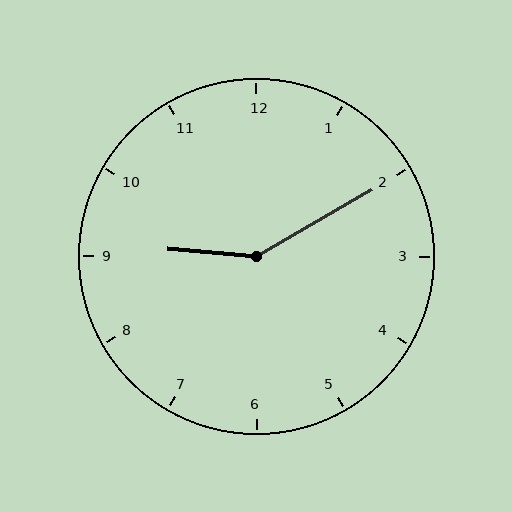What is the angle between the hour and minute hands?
Approximately 145 degrees.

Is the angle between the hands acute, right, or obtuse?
It is obtuse.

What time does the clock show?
9:10.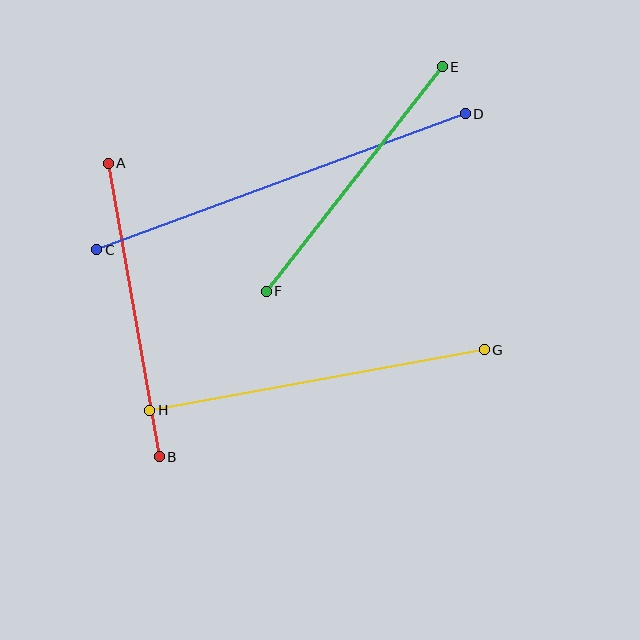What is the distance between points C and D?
The distance is approximately 393 pixels.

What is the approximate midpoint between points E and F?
The midpoint is at approximately (354, 179) pixels.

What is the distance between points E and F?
The distance is approximately 285 pixels.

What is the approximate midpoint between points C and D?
The midpoint is at approximately (281, 182) pixels.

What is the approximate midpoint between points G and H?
The midpoint is at approximately (317, 380) pixels.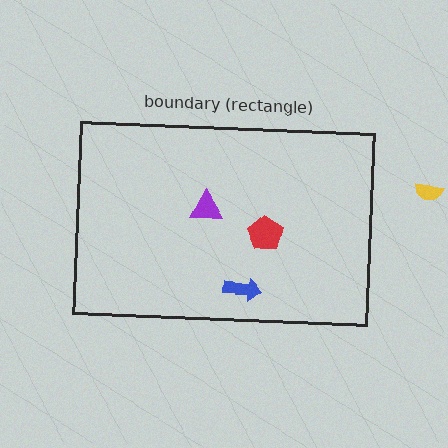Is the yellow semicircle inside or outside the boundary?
Outside.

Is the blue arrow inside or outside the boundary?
Inside.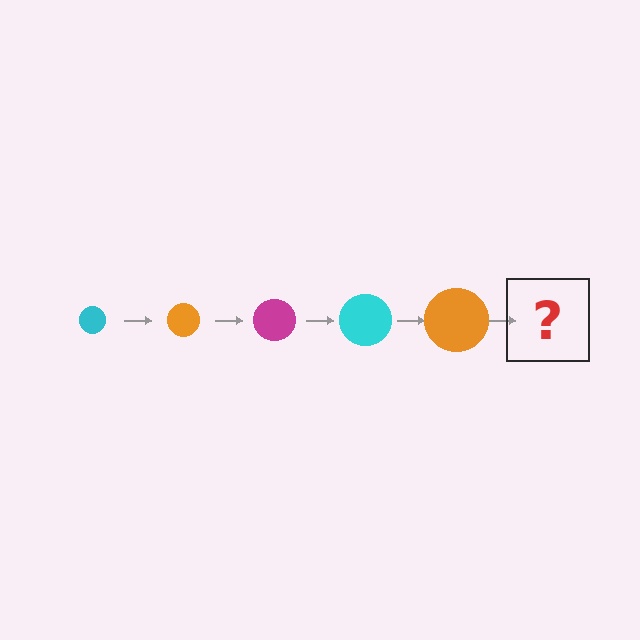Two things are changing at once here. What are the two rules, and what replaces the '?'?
The two rules are that the circle grows larger each step and the color cycles through cyan, orange, and magenta. The '?' should be a magenta circle, larger than the previous one.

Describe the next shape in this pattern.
It should be a magenta circle, larger than the previous one.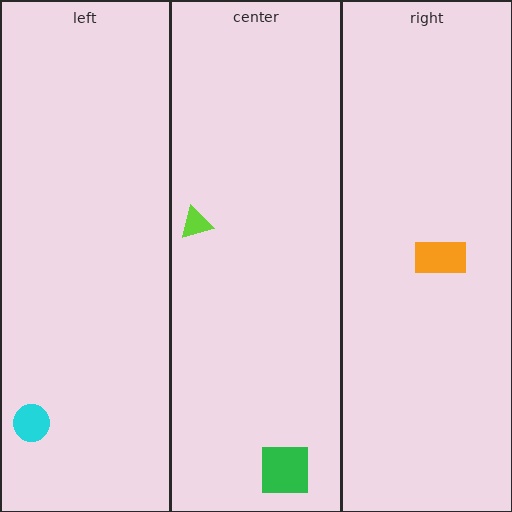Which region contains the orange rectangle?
The right region.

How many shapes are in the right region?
1.